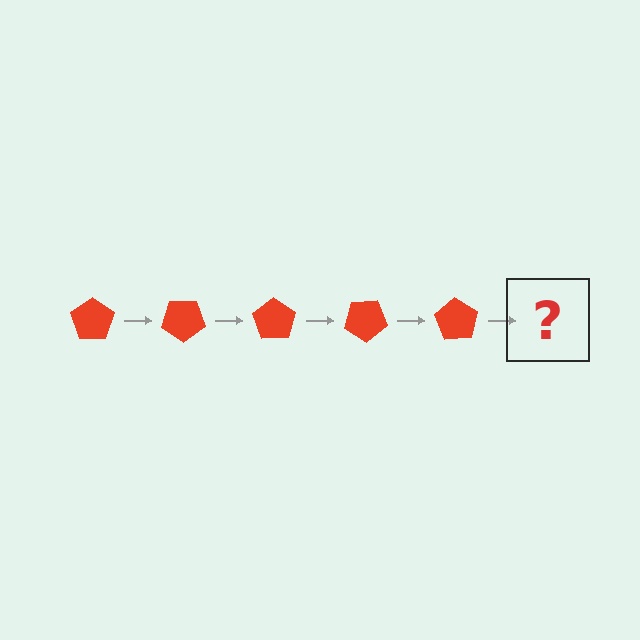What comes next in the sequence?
The next element should be a red pentagon rotated 175 degrees.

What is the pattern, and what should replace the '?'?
The pattern is that the pentagon rotates 35 degrees each step. The '?' should be a red pentagon rotated 175 degrees.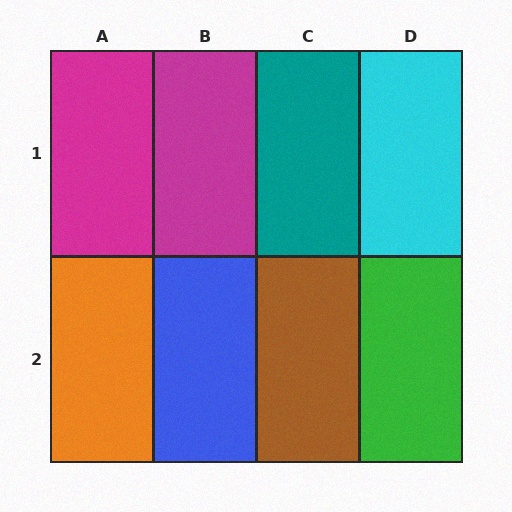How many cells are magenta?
2 cells are magenta.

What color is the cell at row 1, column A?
Magenta.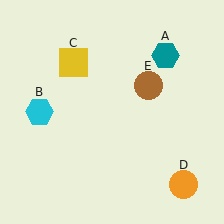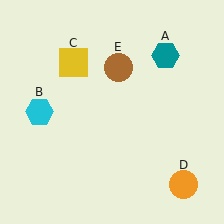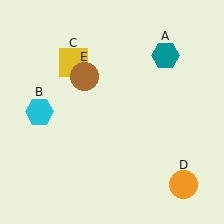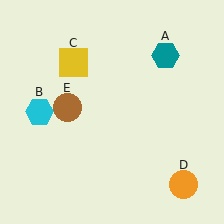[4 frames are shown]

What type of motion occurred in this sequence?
The brown circle (object E) rotated counterclockwise around the center of the scene.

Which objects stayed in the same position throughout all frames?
Teal hexagon (object A) and cyan hexagon (object B) and yellow square (object C) and orange circle (object D) remained stationary.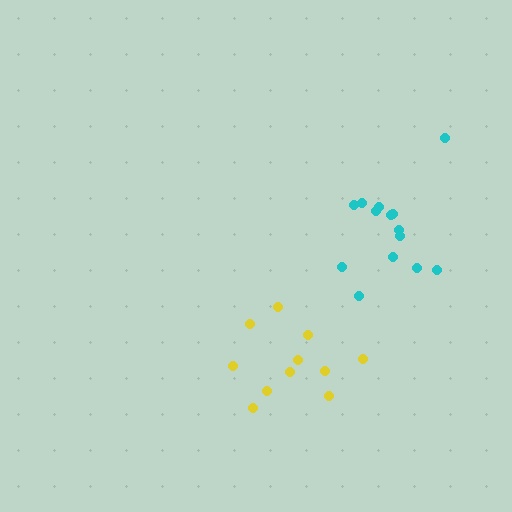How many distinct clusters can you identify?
There are 2 distinct clusters.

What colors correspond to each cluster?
The clusters are colored: yellow, cyan.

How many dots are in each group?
Group 1: 11 dots, Group 2: 14 dots (25 total).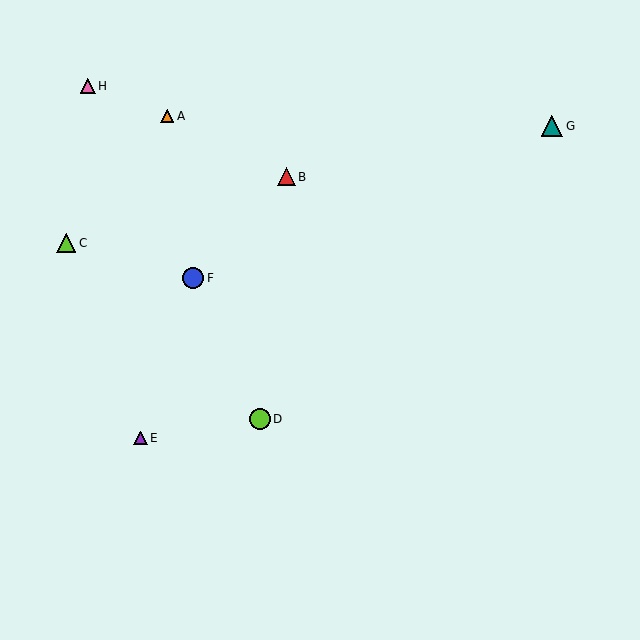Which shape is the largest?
The blue circle (labeled F) is the largest.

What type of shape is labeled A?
Shape A is an orange triangle.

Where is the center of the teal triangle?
The center of the teal triangle is at (552, 126).